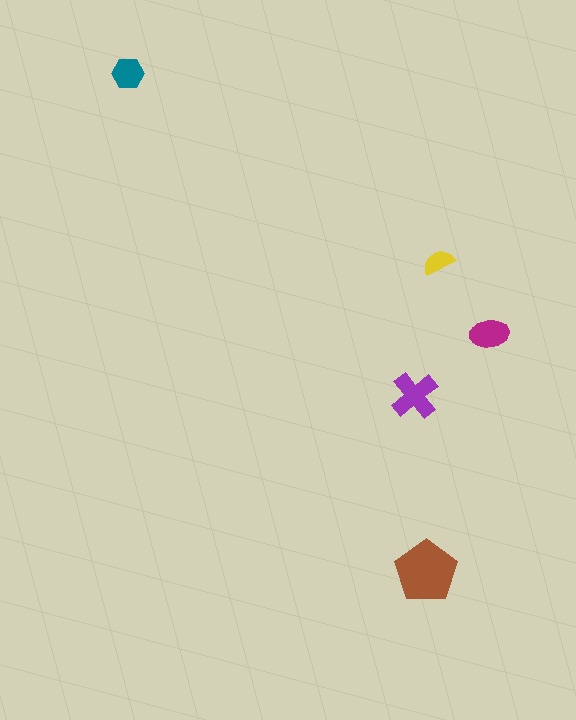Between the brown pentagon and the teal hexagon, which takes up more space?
The brown pentagon.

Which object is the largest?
The brown pentagon.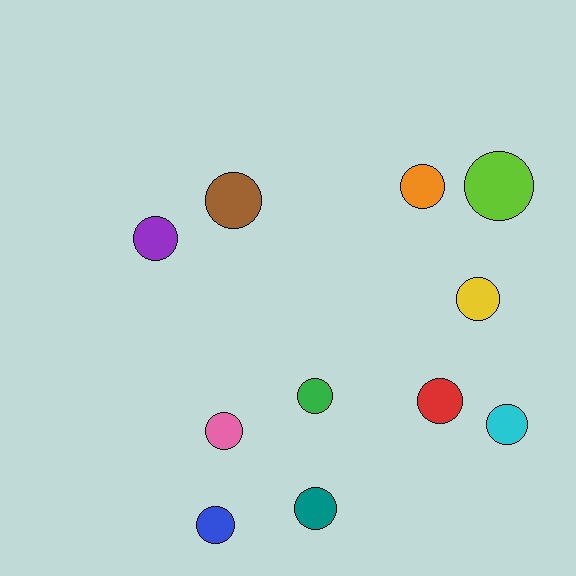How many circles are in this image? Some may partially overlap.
There are 11 circles.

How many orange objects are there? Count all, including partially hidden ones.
There is 1 orange object.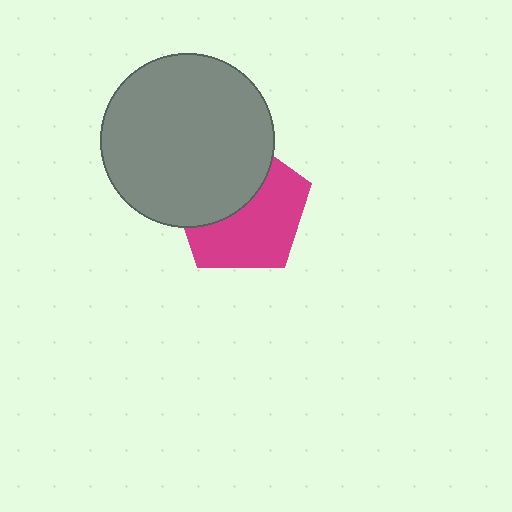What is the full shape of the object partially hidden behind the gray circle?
The partially hidden object is a magenta pentagon.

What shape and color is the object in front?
The object in front is a gray circle.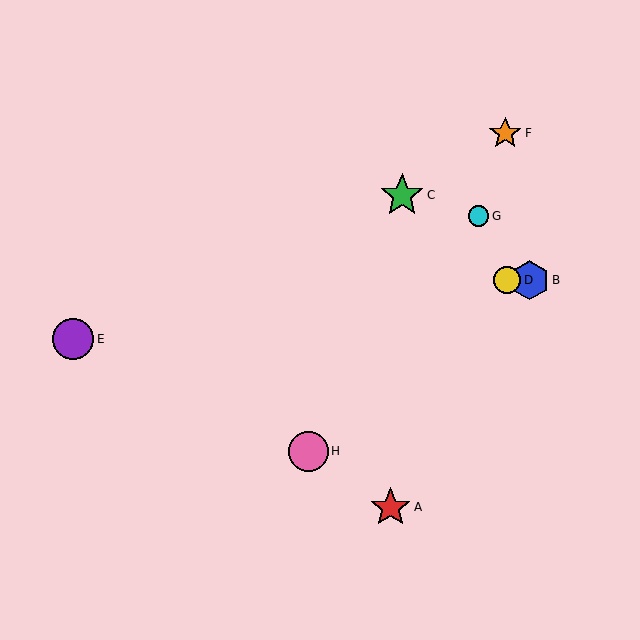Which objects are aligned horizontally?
Objects B, D are aligned horizontally.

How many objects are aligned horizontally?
2 objects (B, D) are aligned horizontally.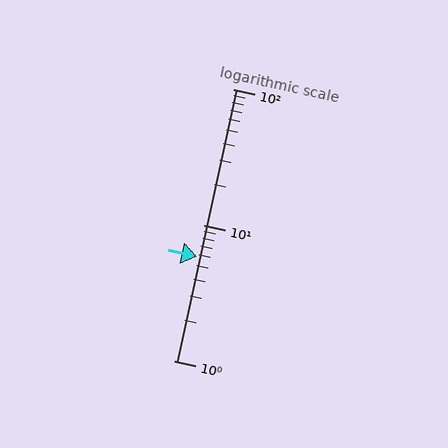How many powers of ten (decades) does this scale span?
The scale spans 2 decades, from 1 to 100.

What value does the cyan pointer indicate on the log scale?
The pointer indicates approximately 5.8.